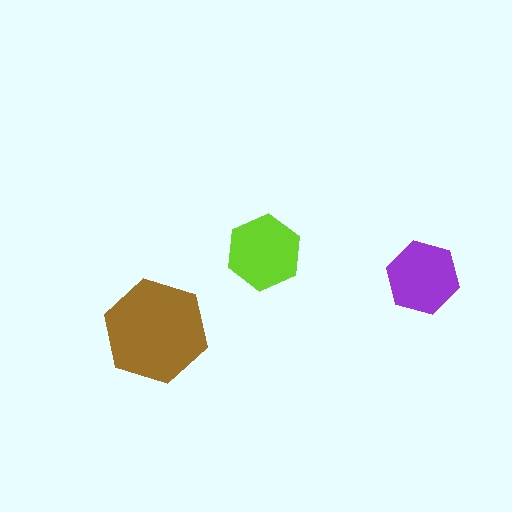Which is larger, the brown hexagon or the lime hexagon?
The brown one.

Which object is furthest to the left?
The brown hexagon is leftmost.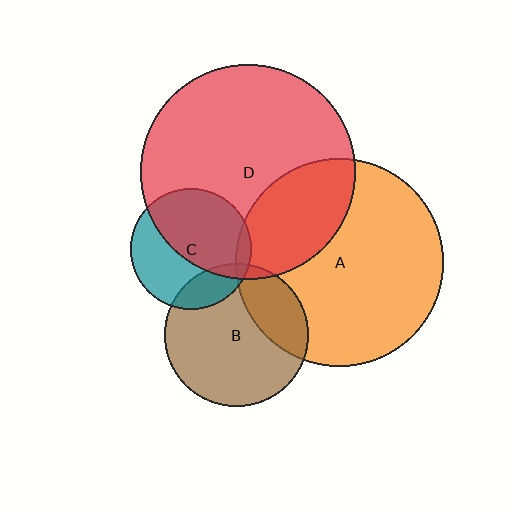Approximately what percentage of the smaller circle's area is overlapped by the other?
Approximately 5%.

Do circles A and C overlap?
Yes.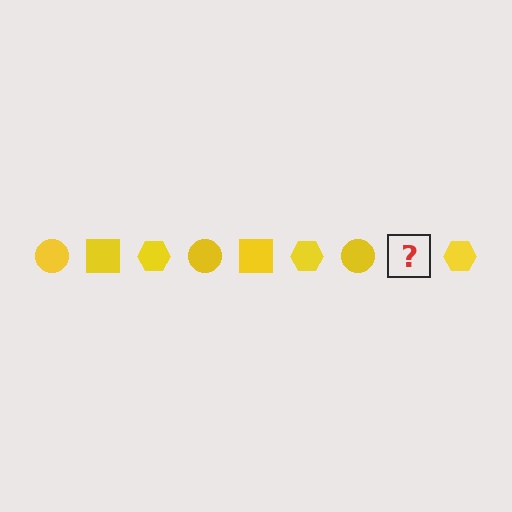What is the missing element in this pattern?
The missing element is a yellow square.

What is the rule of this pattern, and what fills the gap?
The rule is that the pattern cycles through circle, square, hexagon shapes in yellow. The gap should be filled with a yellow square.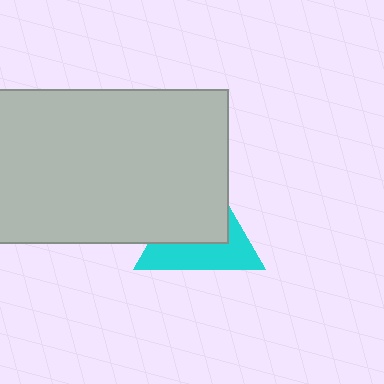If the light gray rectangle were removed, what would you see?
You would see the complete cyan triangle.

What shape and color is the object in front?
The object in front is a light gray rectangle.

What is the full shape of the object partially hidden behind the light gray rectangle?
The partially hidden object is a cyan triangle.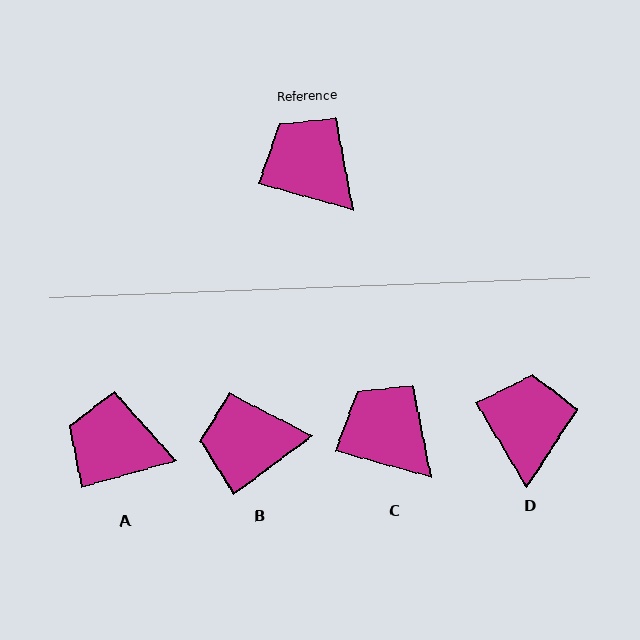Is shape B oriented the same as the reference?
No, it is off by about 52 degrees.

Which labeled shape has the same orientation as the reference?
C.